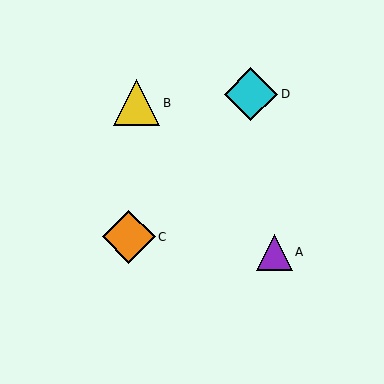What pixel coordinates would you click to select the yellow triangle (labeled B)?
Click at (137, 103) to select the yellow triangle B.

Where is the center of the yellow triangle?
The center of the yellow triangle is at (137, 103).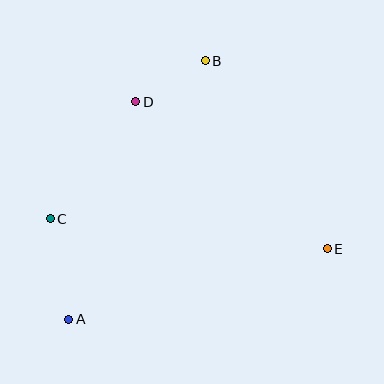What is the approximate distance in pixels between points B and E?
The distance between B and E is approximately 224 pixels.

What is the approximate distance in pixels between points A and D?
The distance between A and D is approximately 228 pixels.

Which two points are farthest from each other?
Points A and B are farthest from each other.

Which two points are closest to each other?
Points B and D are closest to each other.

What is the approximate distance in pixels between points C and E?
The distance between C and E is approximately 279 pixels.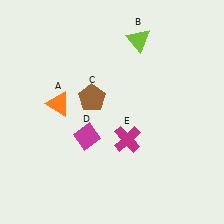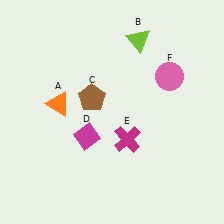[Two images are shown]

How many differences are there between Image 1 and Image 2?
There is 1 difference between the two images.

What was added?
A pink circle (F) was added in Image 2.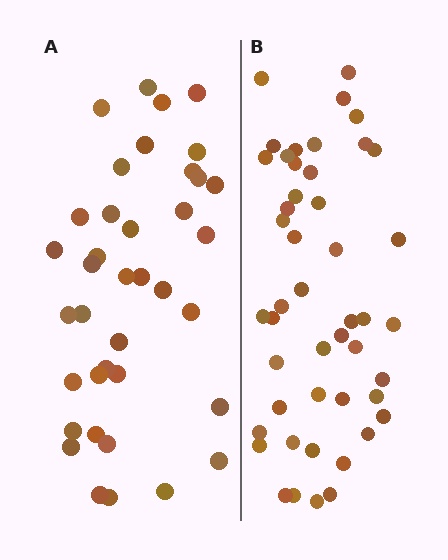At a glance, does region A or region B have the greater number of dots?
Region B (the right region) has more dots.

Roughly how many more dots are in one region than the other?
Region B has roughly 8 or so more dots than region A.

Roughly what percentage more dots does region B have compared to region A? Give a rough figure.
About 25% more.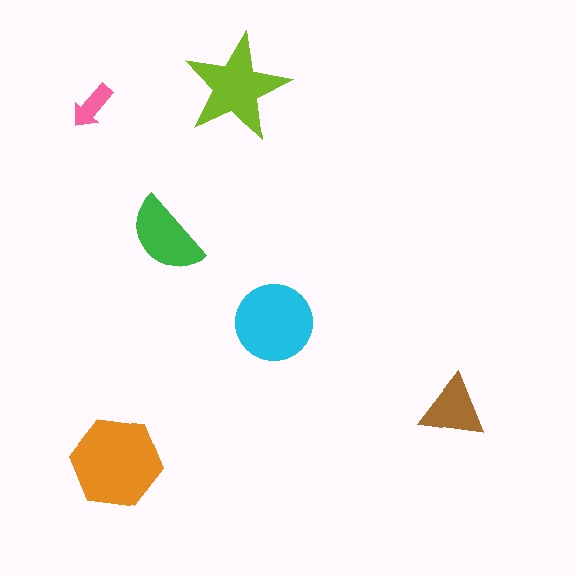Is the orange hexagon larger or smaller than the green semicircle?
Larger.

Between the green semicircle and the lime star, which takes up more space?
The lime star.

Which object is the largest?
The orange hexagon.